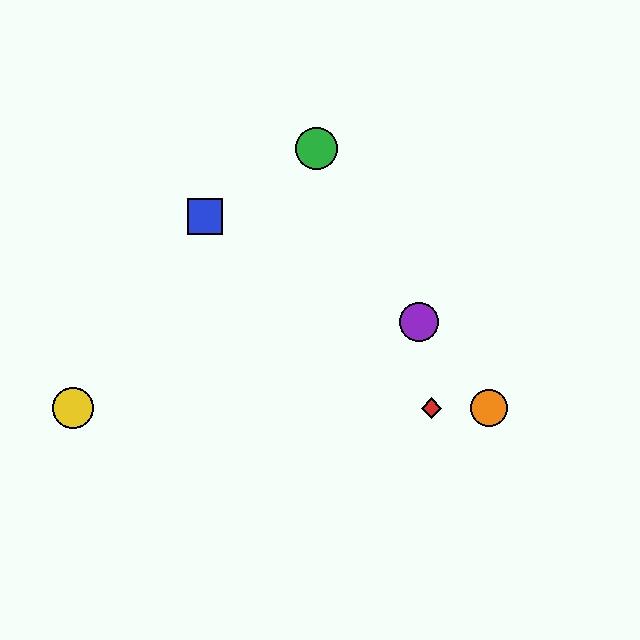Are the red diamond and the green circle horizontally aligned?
No, the red diamond is at y≈408 and the green circle is at y≈149.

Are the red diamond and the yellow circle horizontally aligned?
Yes, both are at y≈408.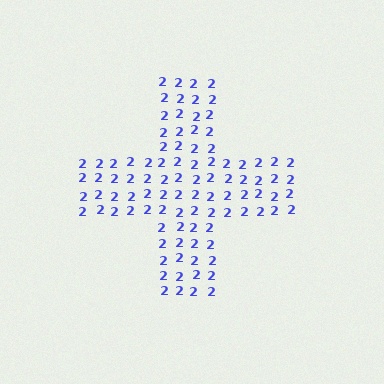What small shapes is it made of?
It is made of small digit 2's.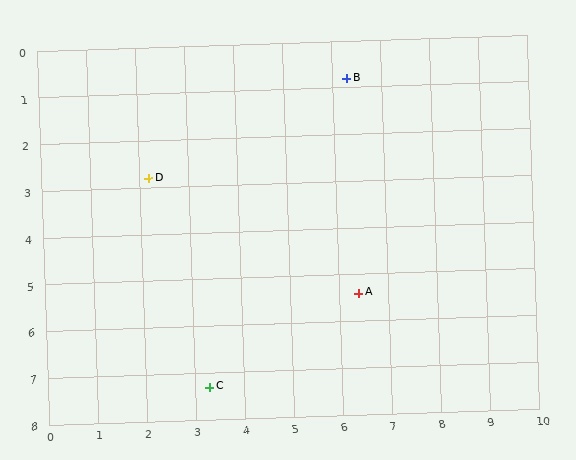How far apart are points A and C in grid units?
Points A and C are about 3.6 grid units apart.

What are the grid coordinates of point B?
Point B is at approximately (6.3, 0.8).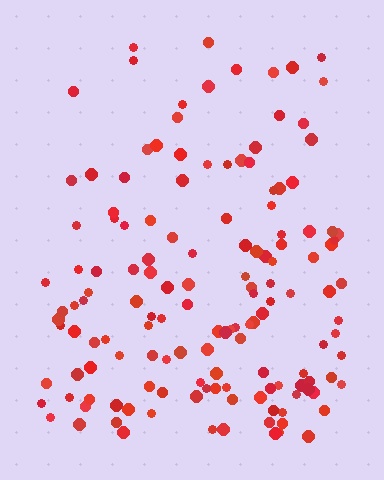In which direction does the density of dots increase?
From top to bottom, with the bottom side densest.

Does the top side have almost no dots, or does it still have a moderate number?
Still a moderate number, just noticeably fewer than the bottom.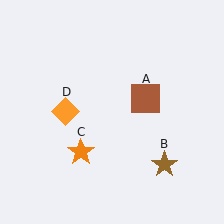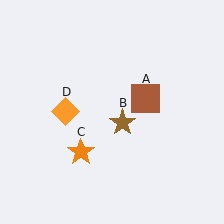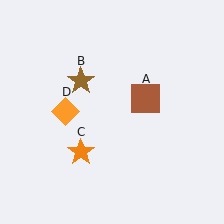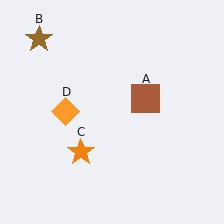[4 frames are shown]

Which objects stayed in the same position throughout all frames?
Brown square (object A) and orange star (object C) and orange diamond (object D) remained stationary.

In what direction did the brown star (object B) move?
The brown star (object B) moved up and to the left.